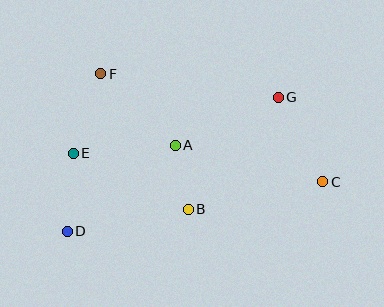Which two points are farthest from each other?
Points C and D are farthest from each other.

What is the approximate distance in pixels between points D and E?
The distance between D and E is approximately 78 pixels.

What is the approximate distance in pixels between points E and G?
The distance between E and G is approximately 212 pixels.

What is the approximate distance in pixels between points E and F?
The distance between E and F is approximately 84 pixels.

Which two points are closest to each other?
Points A and B are closest to each other.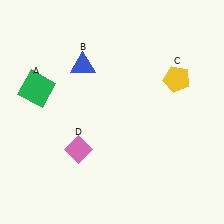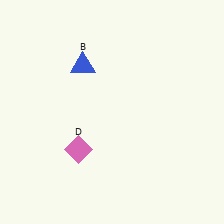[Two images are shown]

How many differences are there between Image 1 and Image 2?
There are 2 differences between the two images.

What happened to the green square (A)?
The green square (A) was removed in Image 2. It was in the top-left area of Image 1.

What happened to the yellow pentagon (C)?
The yellow pentagon (C) was removed in Image 2. It was in the top-right area of Image 1.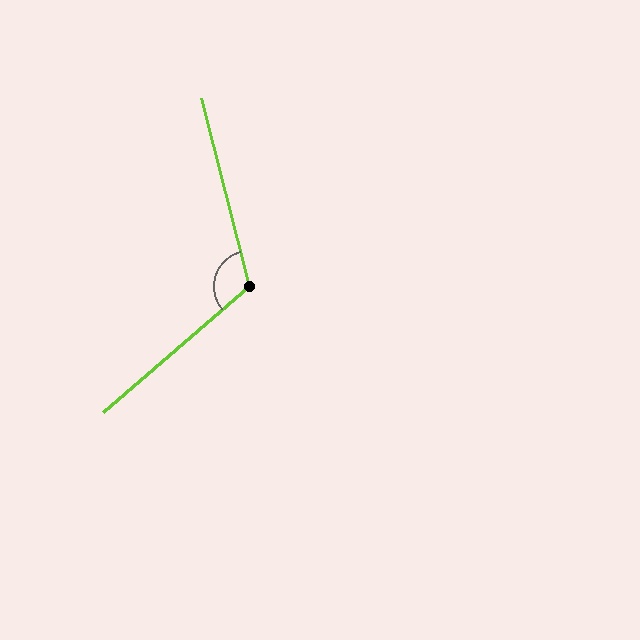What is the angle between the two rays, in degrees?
Approximately 117 degrees.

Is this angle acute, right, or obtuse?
It is obtuse.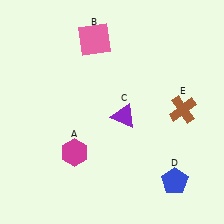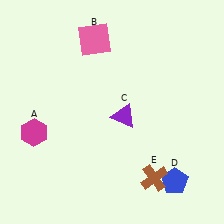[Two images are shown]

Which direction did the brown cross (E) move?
The brown cross (E) moved down.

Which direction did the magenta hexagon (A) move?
The magenta hexagon (A) moved left.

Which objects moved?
The objects that moved are: the magenta hexagon (A), the brown cross (E).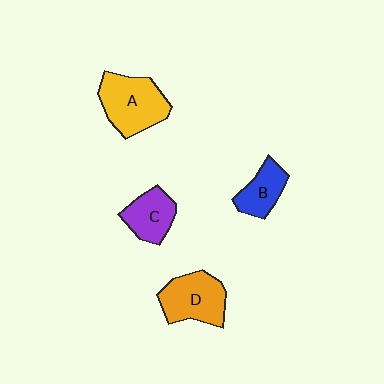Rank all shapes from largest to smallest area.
From largest to smallest: A (yellow), D (orange), C (purple), B (blue).